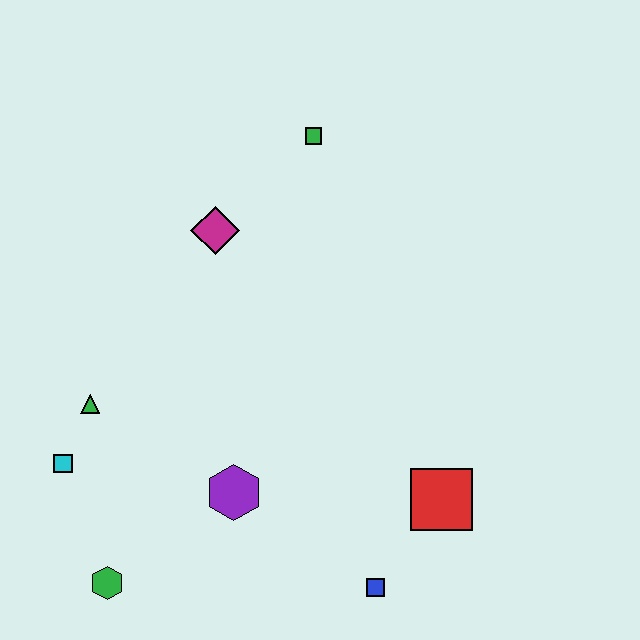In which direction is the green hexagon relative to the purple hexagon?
The green hexagon is to the left of the purple hexagon.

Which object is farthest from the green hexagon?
The green square is farthest from the green hexagon.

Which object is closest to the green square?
The magenta diamond is closest to the green square.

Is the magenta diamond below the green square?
Yes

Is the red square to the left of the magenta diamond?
No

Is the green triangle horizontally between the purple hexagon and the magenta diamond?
No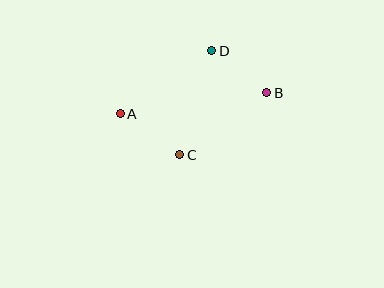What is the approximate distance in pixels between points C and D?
The distance between C and D is approximately 109 pixels.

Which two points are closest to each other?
Points B and D are closest to each other.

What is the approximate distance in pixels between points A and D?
The distance between A and D is approximately 111 pixels.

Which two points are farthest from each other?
Points A and B are farthest from each other.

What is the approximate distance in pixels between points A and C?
The distance between A and C is approximately 72 pixels.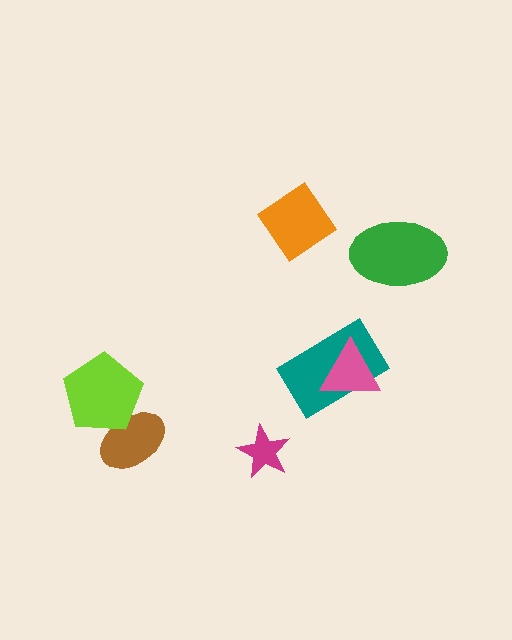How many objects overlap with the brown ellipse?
1 object overlaps with the brown ellipse.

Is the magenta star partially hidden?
No, no other shape covers it.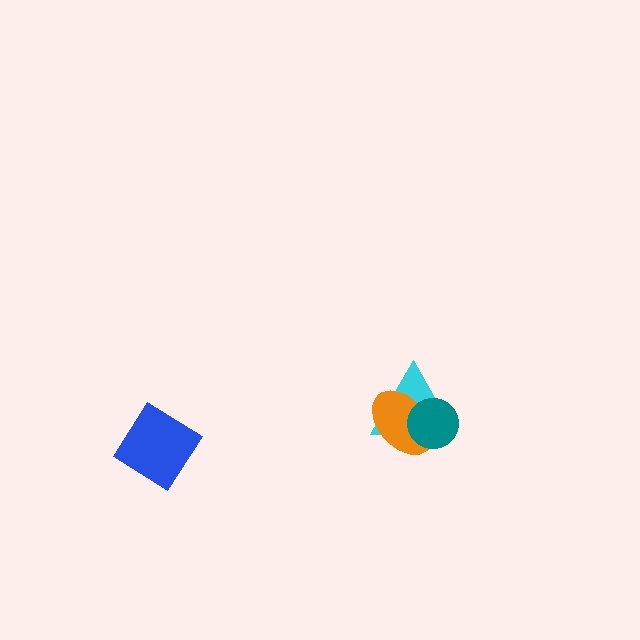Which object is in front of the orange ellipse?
The teal circle is in front of the orange ellipse.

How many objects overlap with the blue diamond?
0 objects overlap with the blue diamond.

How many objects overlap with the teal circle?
2 objects overlap with the teal circle.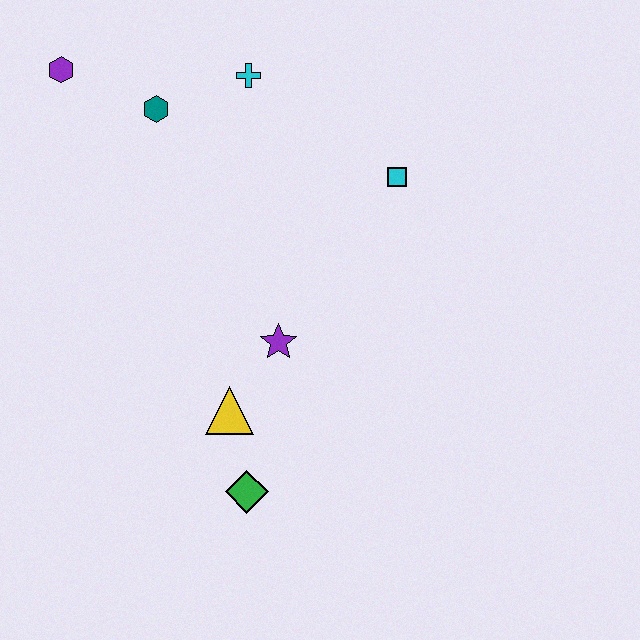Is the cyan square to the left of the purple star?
No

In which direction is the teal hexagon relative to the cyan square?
The teal hexagon is to the left of the cyan square.